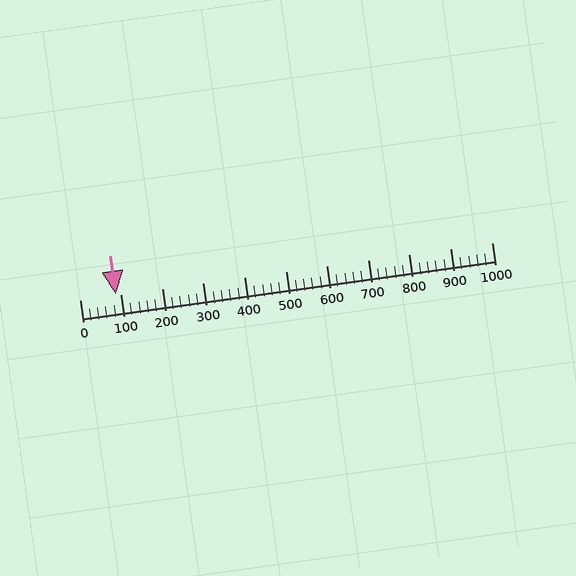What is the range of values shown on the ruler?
The ruler shows values from 0 to 1000.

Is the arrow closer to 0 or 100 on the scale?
The arrow is closer to 100.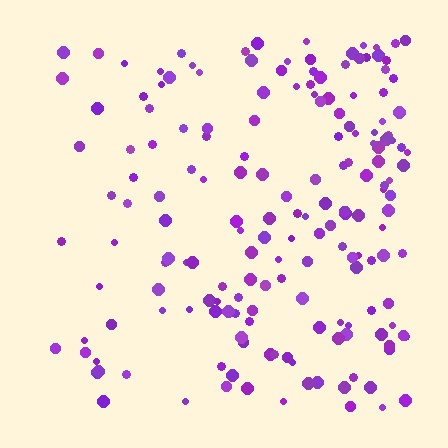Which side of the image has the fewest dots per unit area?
The left.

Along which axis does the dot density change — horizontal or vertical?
Horizontal.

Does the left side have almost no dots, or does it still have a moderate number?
Still a moderate number, just noticeably fewer than the right.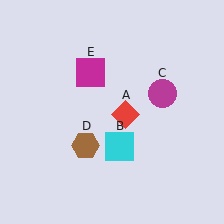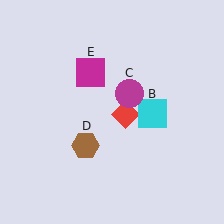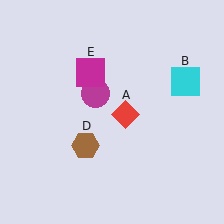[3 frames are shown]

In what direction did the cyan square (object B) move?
The cyan square (object B) moved up and to the right.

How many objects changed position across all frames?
2 objects changed position: cyan square (object B), magenta circle (object C).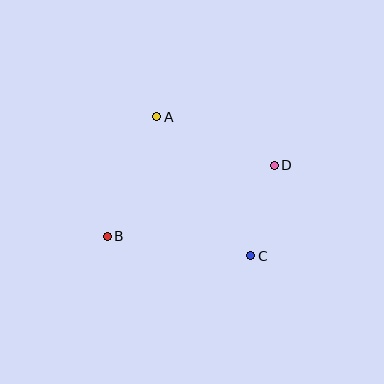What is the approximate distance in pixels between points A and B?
The distance between A and B is approximately 129 pixels.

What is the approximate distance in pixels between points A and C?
The distance between A and C is approximately 168 pixels.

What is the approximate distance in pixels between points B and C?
The distance between B and C is approximately 145 pixels.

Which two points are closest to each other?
Points C and D are closest to each other.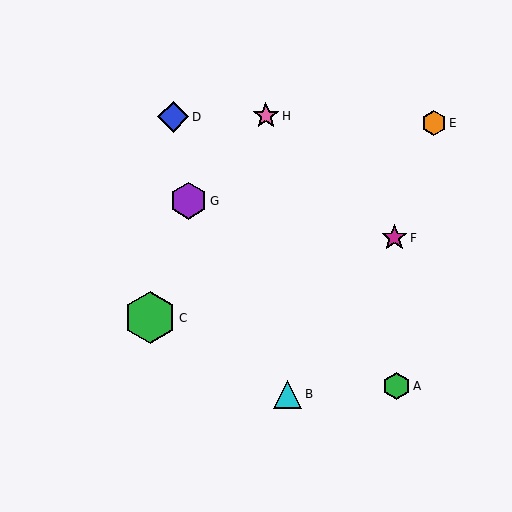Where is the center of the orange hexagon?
The center of the orange hexagon is at (434, 123).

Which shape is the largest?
The green hexagon (labeled C) is the largest.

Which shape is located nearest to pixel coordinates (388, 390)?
The green hexagon (labeled A) at (396, 386) is nearest to that location.